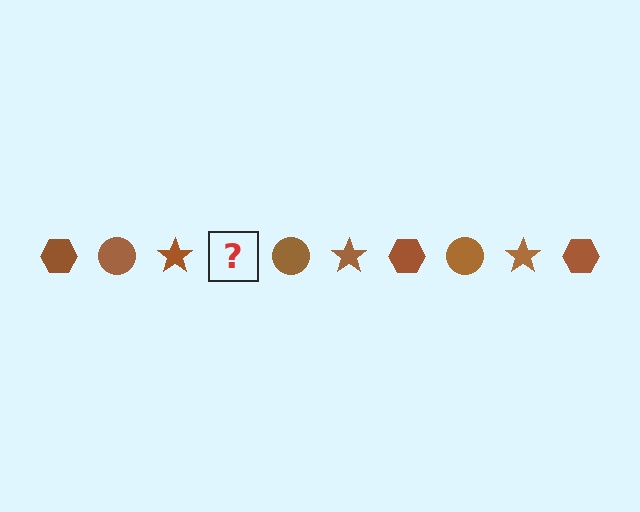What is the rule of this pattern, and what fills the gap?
The rule is that the pattern cycles through hexagon, circle, star shapes in brown. The gap should be filled with a brown hexagon.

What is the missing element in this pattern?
The missing element is a brown hexagon.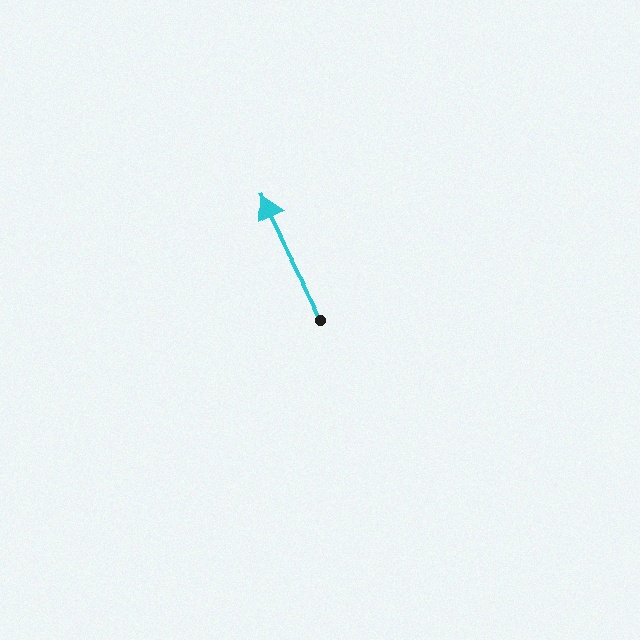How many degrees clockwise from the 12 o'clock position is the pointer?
Approximately 333 degrees.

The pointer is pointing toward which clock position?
Roughly 11 o'clock.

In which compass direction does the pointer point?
Northwest.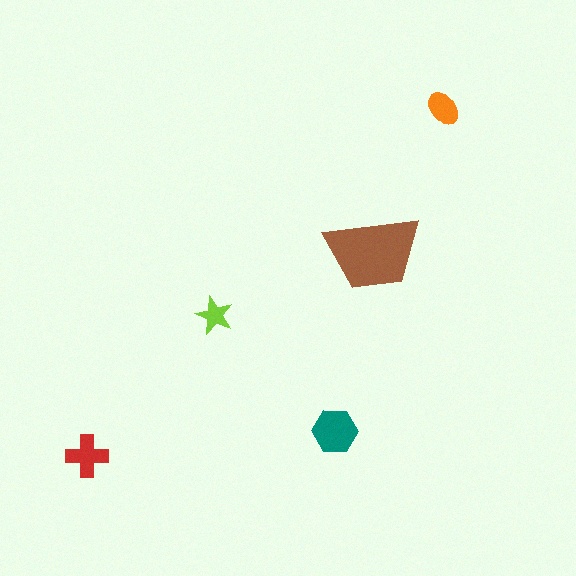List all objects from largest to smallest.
The brown trapezoid, the teal hexagon, the red cross, the orange ellipse, the lime star.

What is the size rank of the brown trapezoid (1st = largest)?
1st.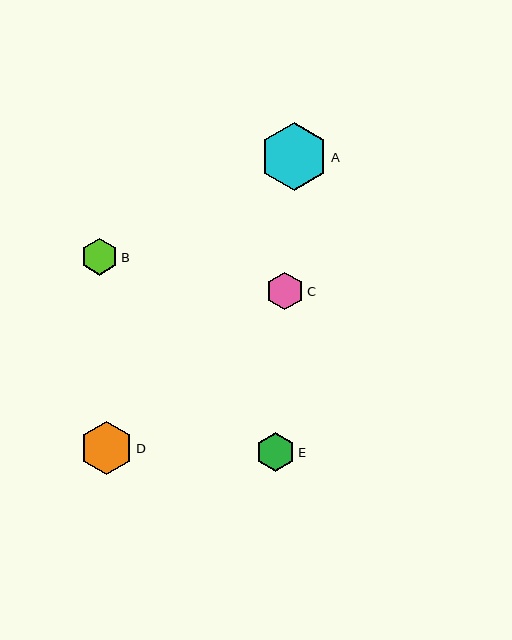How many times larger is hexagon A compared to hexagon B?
Hexagon A is approximately 1.8 times the size of hexagon B.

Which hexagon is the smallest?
Hexagon B is the smallest with a size of approximately 37 pixels.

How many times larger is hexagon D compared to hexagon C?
Hexagon D is approximately 1.4 times the size of hexagon C.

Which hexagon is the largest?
Hexagon A is the largest with a size of approximately 68 pixels.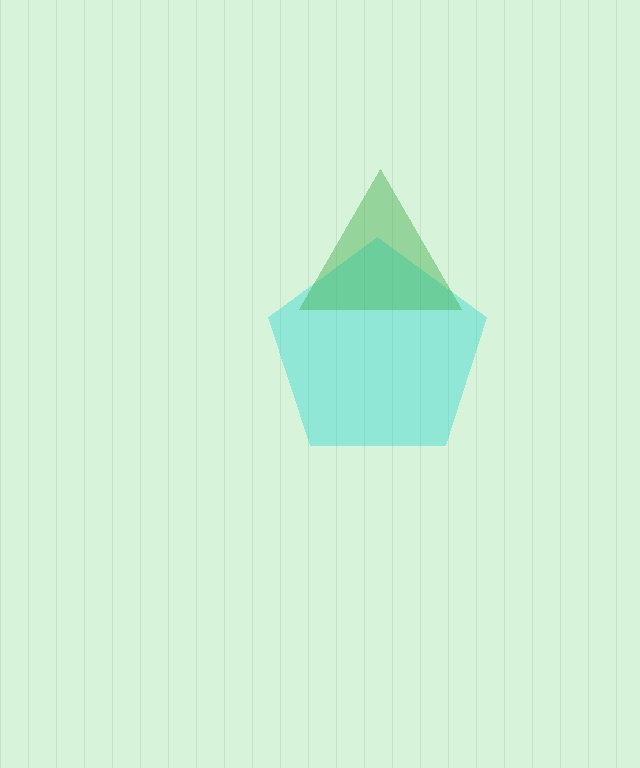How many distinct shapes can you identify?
There are 2 distinct shapes: a cyan pentagon, a green triangle.